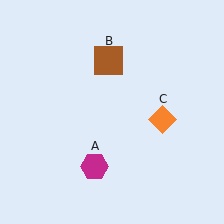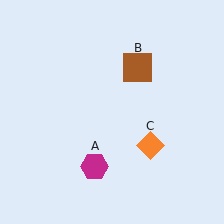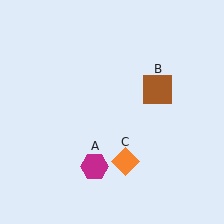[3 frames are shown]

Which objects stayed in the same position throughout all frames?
Magenta hexagon (object A) remained stationary.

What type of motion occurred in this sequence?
The brown square (object B), orange diamond (object C) rotated clockwise around the center of the scene.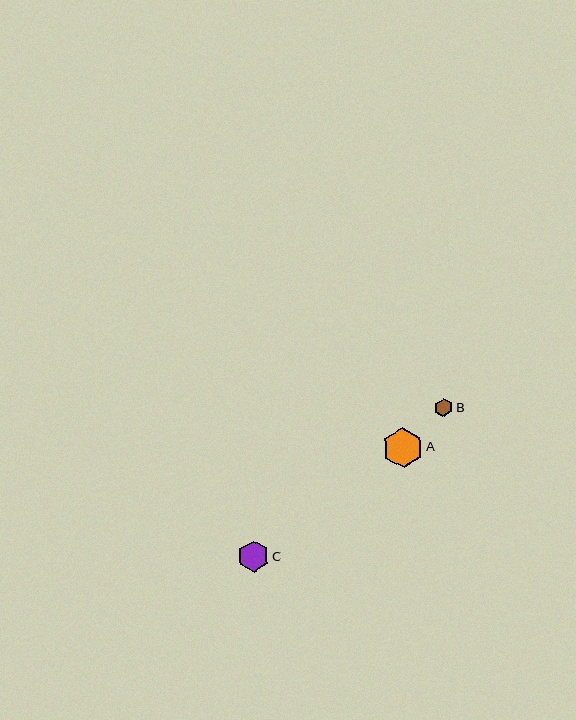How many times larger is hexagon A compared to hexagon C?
Hexagon A is approximately 1.3 times the size of hexagon C.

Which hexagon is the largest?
Hexagon A is the largest with a size of approximately 40 pixels.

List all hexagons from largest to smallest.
From largest to smallest: A, C, B.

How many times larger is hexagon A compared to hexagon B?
Hexagon A is approximately 2.2 times the size of hexagon B.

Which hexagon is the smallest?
Hexagon B is the smallest with a size of approximately 18 pixels.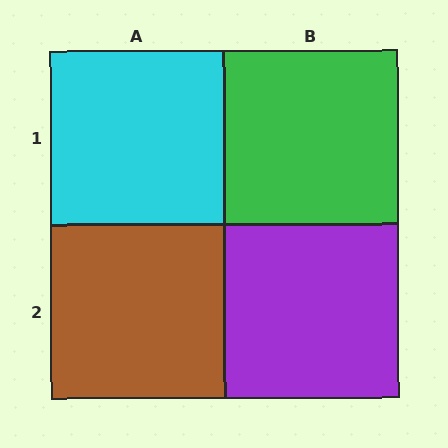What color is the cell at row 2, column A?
Brown.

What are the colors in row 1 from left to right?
Cyan, green.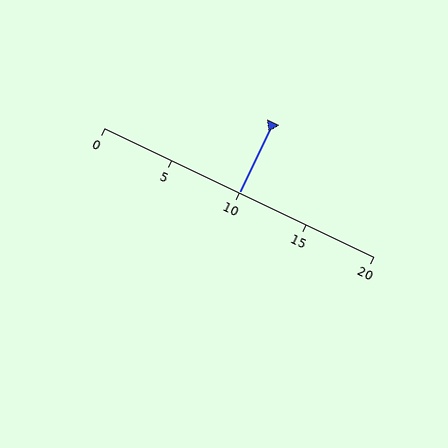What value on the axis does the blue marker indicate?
The marker indicates approximately 10.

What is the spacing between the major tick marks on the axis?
The major ticks are spaced 5 apart.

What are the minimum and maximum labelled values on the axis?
The axis runs from 0 to 20.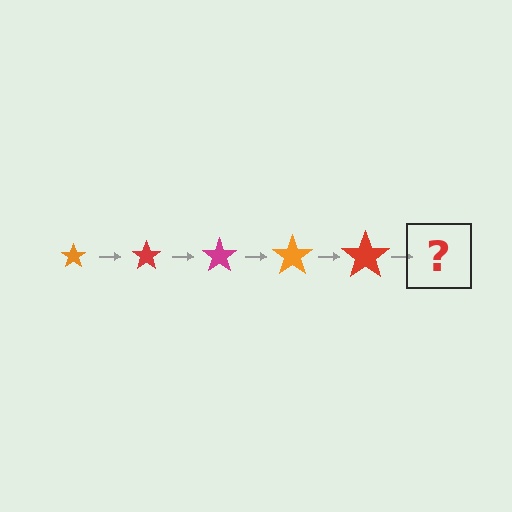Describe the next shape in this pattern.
It should be a magenta star, larger than the previous one.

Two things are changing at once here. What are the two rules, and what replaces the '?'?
The two rules are that the star grows larger each step and the color cycles through orange, red, and magenta. The '?' should be a magenta star, larger than the previous one.